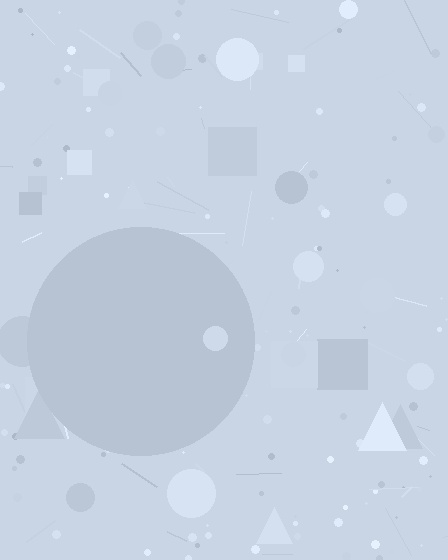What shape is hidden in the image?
A circle is hidden in the image.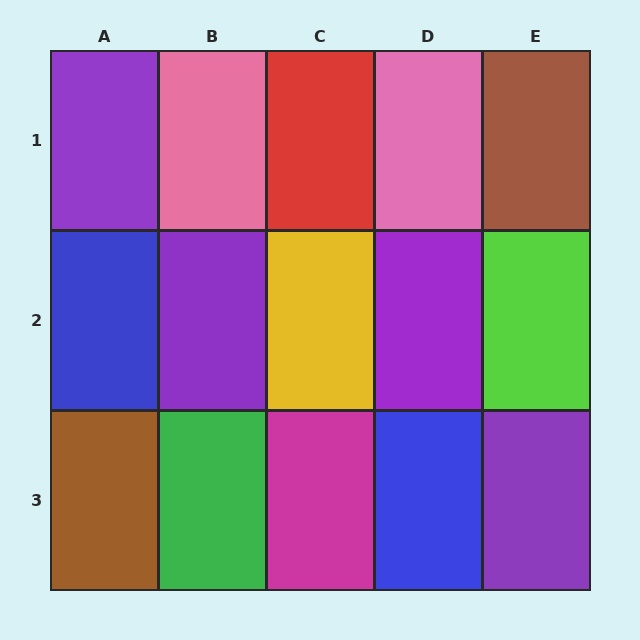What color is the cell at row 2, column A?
Blue.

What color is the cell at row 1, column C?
Red.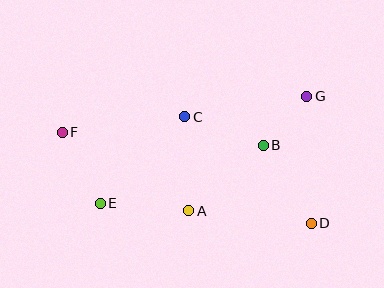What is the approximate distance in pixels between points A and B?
The distance between A and B is approximately 100 pixels.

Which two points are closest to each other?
Points B and G are closest to each other.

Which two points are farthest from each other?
Points D and F are farthest from each other.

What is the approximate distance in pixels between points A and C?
The distance between A and C is approximately 94 pixels.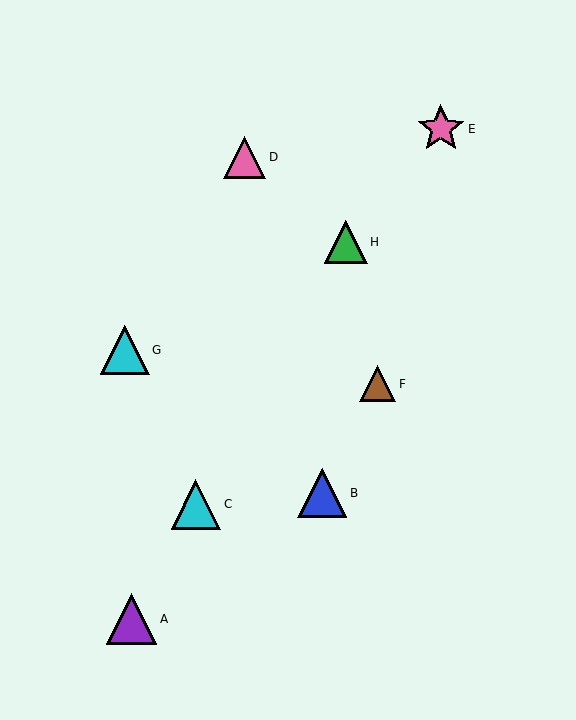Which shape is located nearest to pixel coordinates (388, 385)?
The brown triangle (labeled F) at (378, 384) is nearest to that location.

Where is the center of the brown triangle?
The center of the brown triangle is at (378, 384).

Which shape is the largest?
The purple triangle (labeled A) is the largest.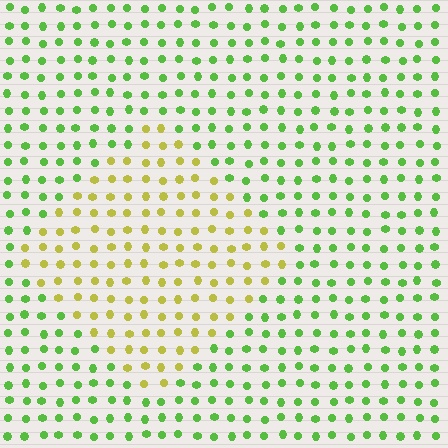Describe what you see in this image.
The image is filled with small lime elements in a uniform arrangement. A diamond-shaped region is visible where the elements are tinted to a slightly different hue, forming a subtle color boundary.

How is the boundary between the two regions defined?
The boundary is defined purely by a slight shift in hue (about 48 degrees). Spacing, size, and orientation are identical on both sides.